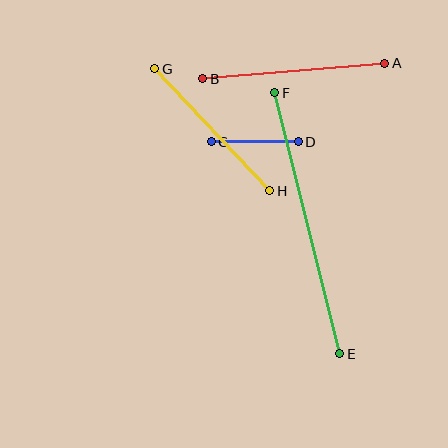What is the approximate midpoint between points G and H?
The midpoint is at approximately (212, 130) pixels.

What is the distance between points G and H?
The distance is approximately 168 pixels.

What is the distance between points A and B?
The distance is approximately 183 pixels.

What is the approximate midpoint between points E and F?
The midpoint is at approximately (307, 223) pixels.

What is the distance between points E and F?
The distance is approximately 269 pixels.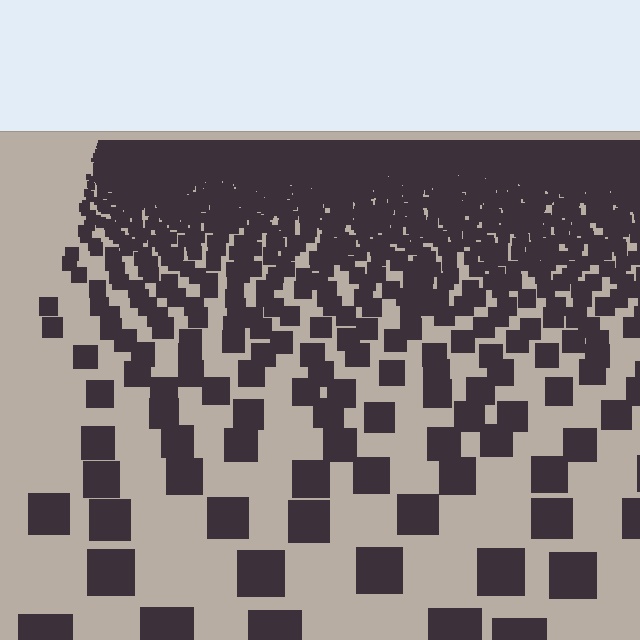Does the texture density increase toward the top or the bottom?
Density increases toward the top.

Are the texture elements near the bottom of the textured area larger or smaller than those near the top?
Larger. Near the bottom, elements are closer to the viewer and appear at a bigger on-screen size.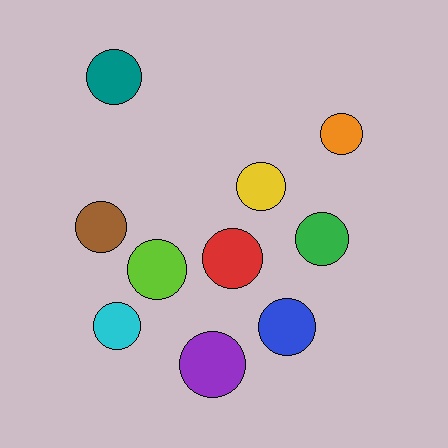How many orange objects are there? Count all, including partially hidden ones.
There is 1 orange object.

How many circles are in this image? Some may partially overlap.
There are 10 circles.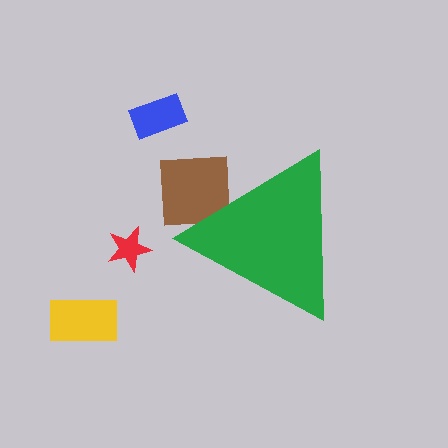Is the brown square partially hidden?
Yes, the brown square is partially hidden behind the green triangle.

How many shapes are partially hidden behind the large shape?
1 shape is partially hidden.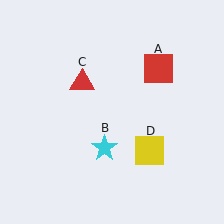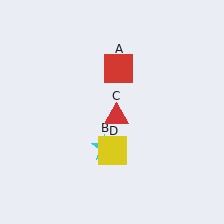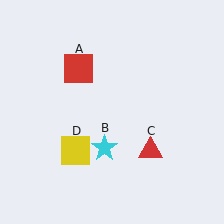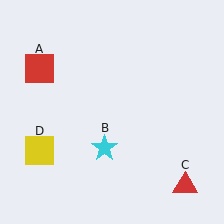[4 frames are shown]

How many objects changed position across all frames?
3 objects changed position: red square (object A), red triangle (object C), yellow square (object D).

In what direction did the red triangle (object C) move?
The red triangle (object C) moved down and to the right.